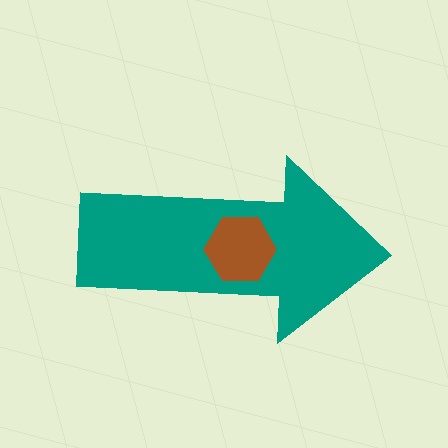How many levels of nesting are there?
2.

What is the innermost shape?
The brown hexagon.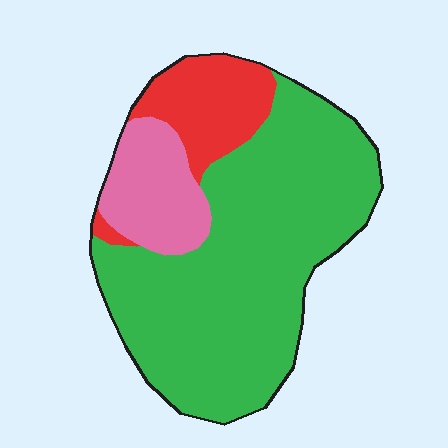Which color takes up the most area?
Green, at roughly 70%.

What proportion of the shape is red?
Red takes up less than a quarter of the shape.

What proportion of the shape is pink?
Pink covers roughly 15% of the shape.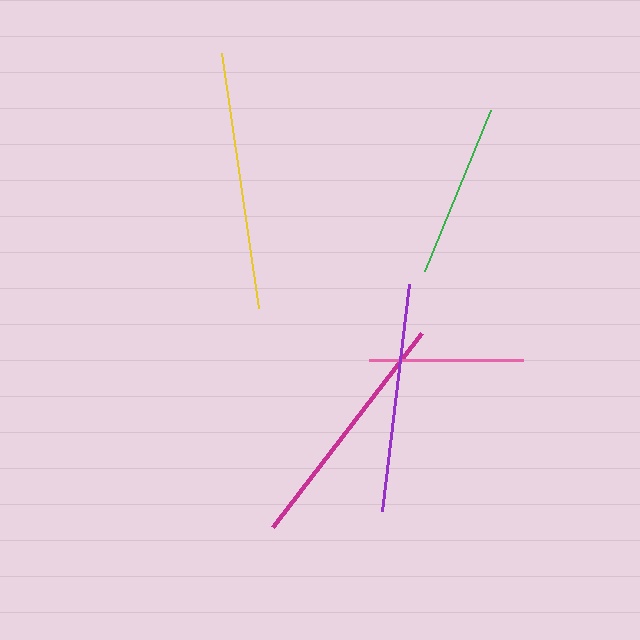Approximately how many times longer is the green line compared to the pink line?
The green line is approximately 1.1 times the length of the pink line.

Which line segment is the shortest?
The pink line is the shortest at approximately 153 pixels.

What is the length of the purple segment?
The purple segment is approximately 229 pixels long.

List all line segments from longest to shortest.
From longest to shortest: yellow, magenta, purple, green, pink.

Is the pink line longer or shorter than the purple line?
The purple line is longer than the pink line.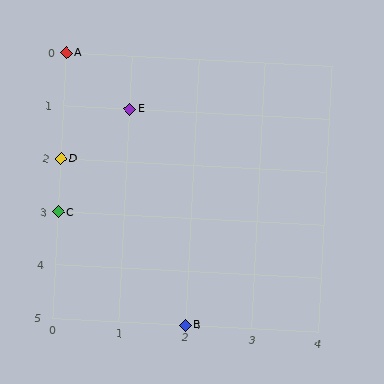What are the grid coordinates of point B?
Point B is at grid coordinates (2, 5).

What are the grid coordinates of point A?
Point A is at grid coordinates (0, 0).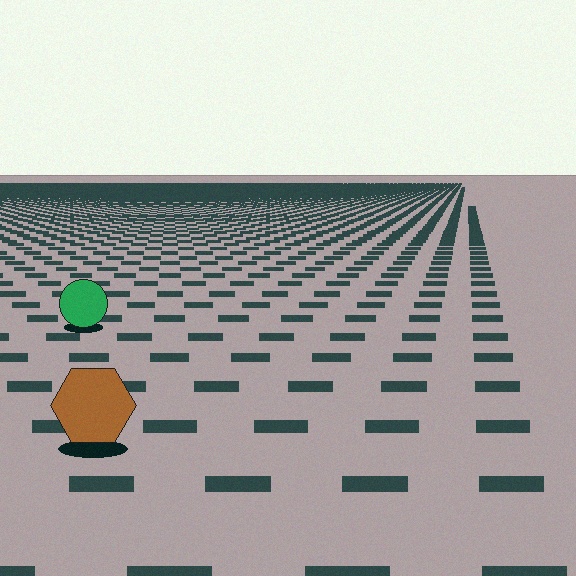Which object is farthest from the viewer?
The green circle is farthest from the viewer. It appears smaller and the ground texture around it is denser.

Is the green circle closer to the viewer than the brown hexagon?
No. The brown hexagon is closer — you can tell from the texture gradient: the ground texture is coarser near it.